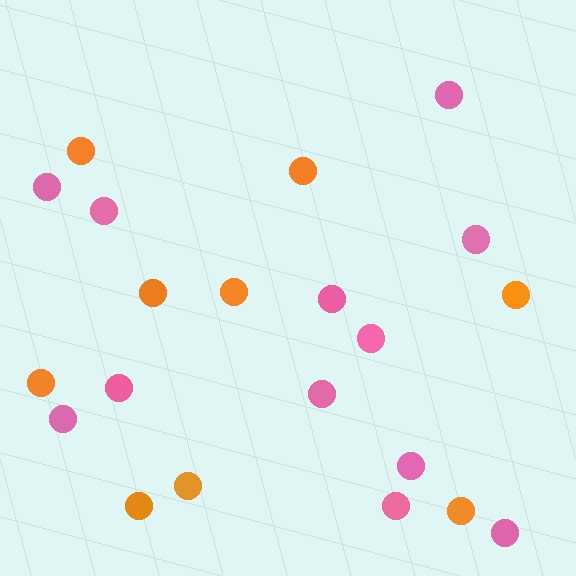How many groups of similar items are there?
There are 2 groups: one group of orange circles (9) and one group of pink circles (12).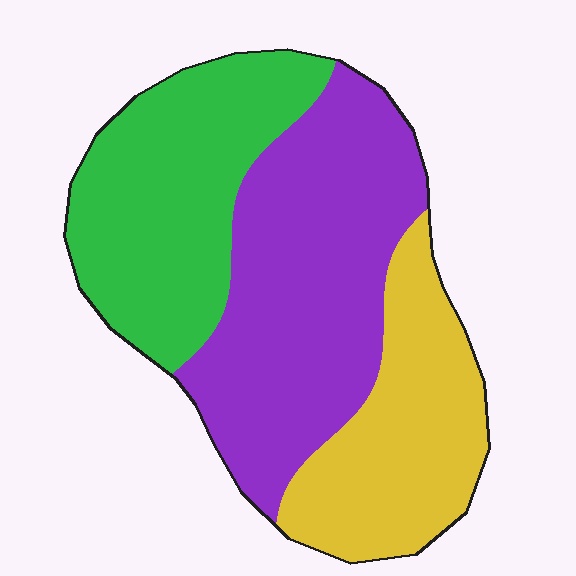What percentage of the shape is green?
Green takes up between a sixth and a third of the shape.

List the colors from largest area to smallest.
From largest to smallest: purple, green, yellow.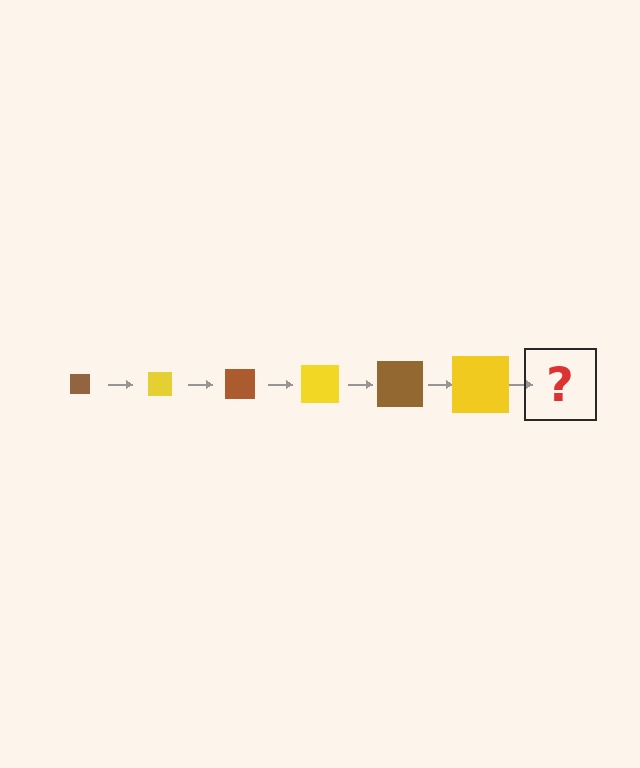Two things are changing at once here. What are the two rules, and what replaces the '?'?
The two rules are that the square grows larger each step and the color cycles through brown and yellow. The '?' should be a brown square, larger than the previous one.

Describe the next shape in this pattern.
It should be a brown square, larger than the previous one.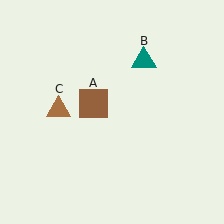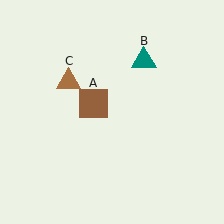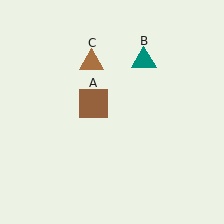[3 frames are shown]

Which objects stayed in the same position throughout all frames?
Brown square (object A) and teal triangle (object B) remained stationary.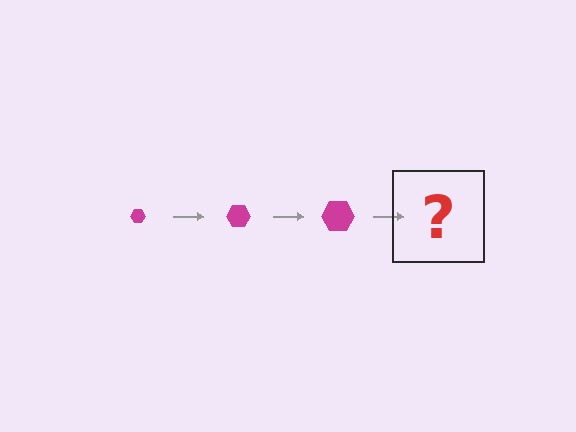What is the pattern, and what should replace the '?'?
The pattern is that the hexagon gets progressively larger each step. The '?' should be a magenta hexagon, larger than the previous one.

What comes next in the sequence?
The next element should be a magenta hexagon, larger than the previous one.